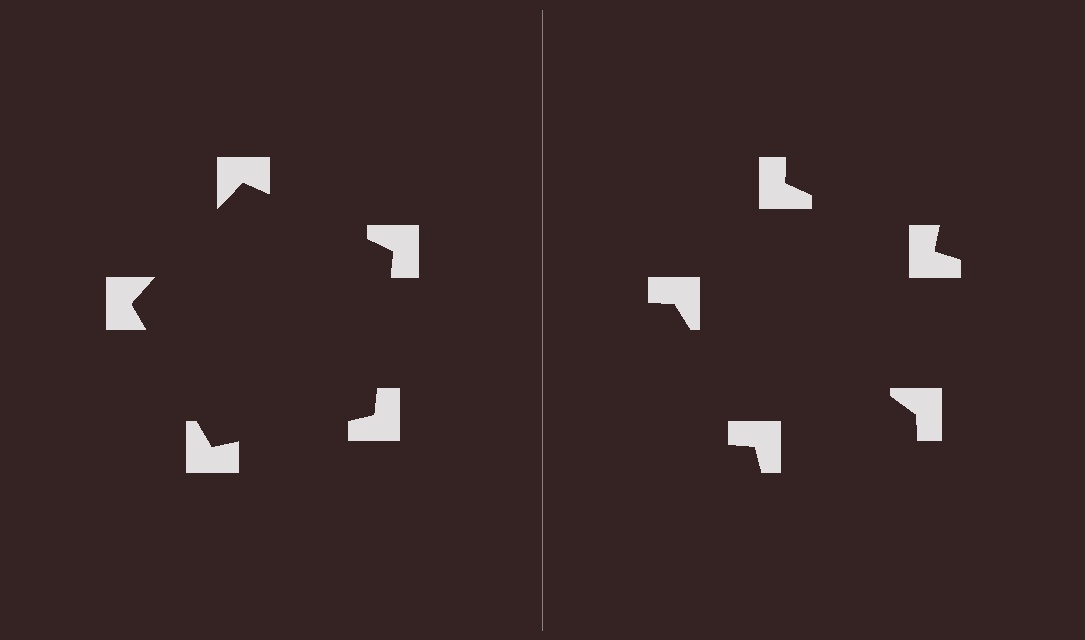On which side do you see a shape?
An illusory pentagon appears on the left side. On the right side the wedge cuts are rotated, so no coherent shape forms.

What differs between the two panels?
The notched squares are positioned identically on both sides; only the wedge orientations differ. On the left they align to a pentagon; on the right they are misaligned.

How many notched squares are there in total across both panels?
10 — 5 on each side.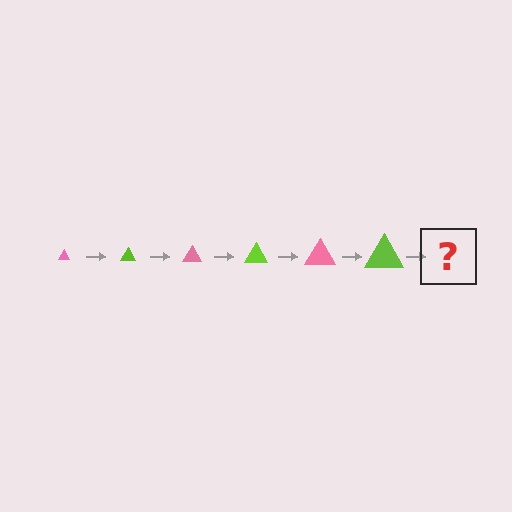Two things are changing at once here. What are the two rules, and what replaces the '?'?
The two rules are that the triangle grows larger each step and the color cycles through pink and lime. The '?' should be a pink triangle, larger than the previous one.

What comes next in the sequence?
The next element should be a pink triangle, larger than the previous one.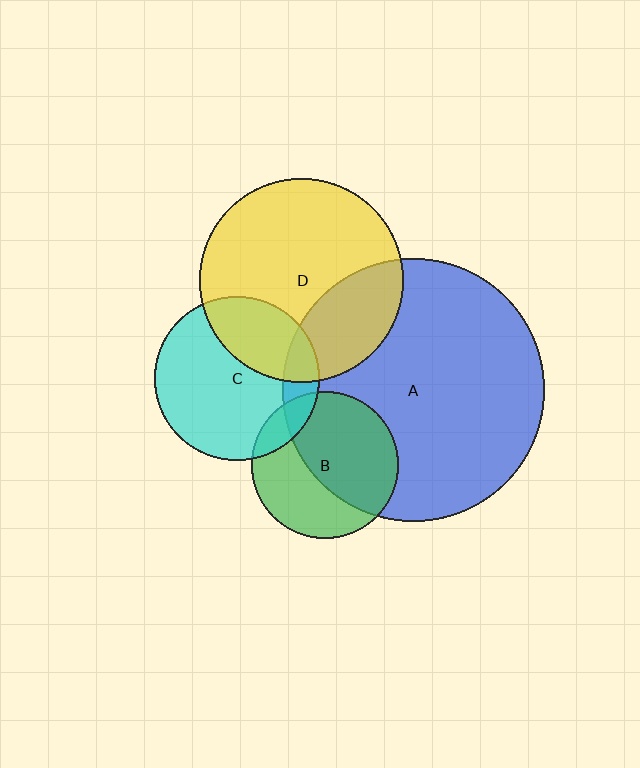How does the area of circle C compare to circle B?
Approximately 1.3 times.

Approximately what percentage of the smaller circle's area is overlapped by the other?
Approximately 30%.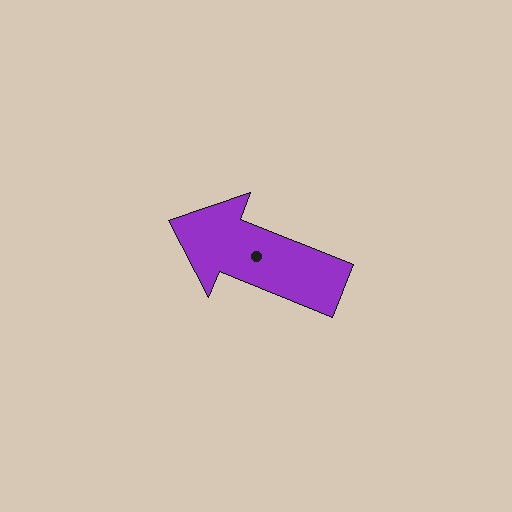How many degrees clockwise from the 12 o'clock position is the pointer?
Approximately 292 degrees.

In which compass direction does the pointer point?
West.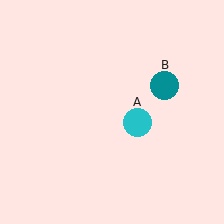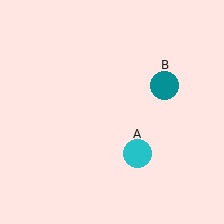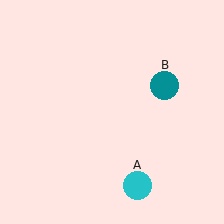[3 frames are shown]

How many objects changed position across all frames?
1 object changed position: cyan circle (object A).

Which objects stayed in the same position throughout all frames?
Teal circle (object B) remained stationary.